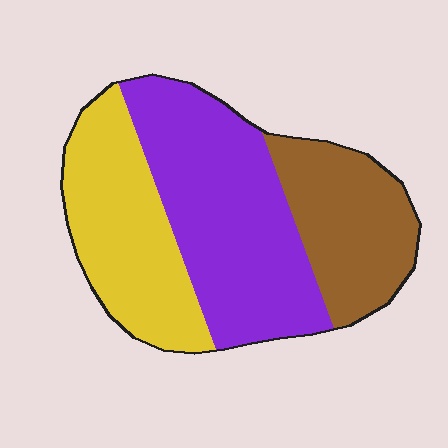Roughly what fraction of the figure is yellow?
Yellow covers about 30% of the figure.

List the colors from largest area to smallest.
From largest to smallest: purple, yellow, brown.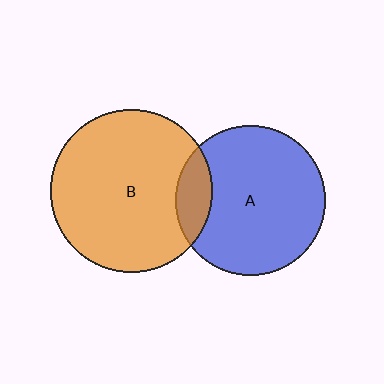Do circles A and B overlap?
Yes.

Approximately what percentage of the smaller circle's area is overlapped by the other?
Approximately 15%.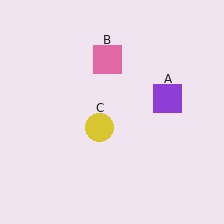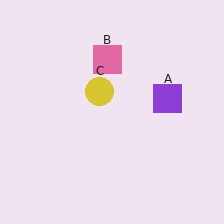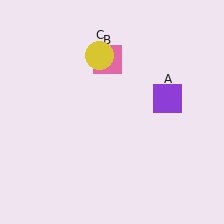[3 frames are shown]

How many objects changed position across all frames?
1 object changed position: yellow circle (object C).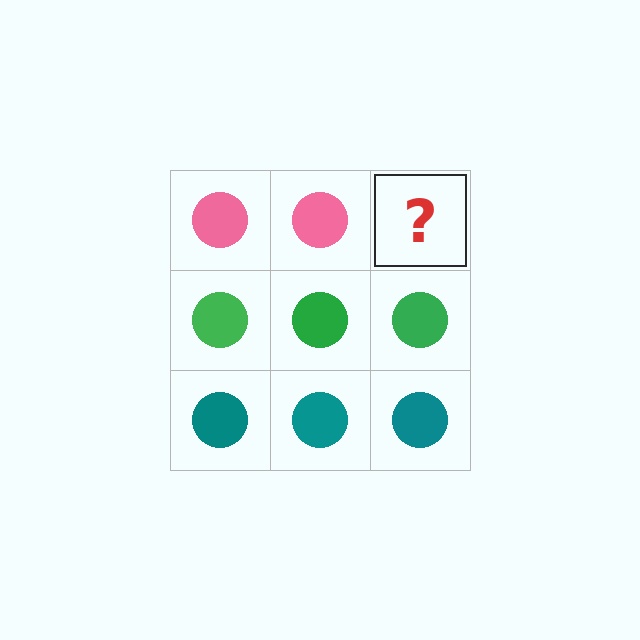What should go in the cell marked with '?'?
The missing cell should contain a pink circle.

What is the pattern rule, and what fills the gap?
The rule is that each row has a consistent color. The gap should be filled with a pink circle.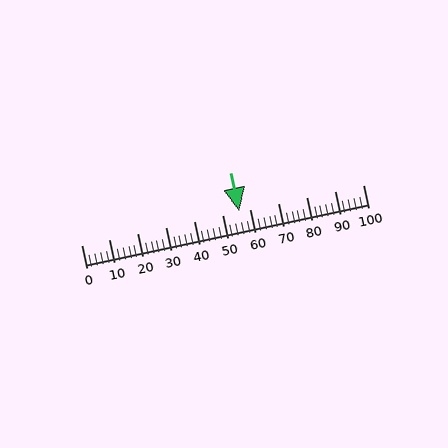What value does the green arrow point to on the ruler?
The green arrow points to approximately 56.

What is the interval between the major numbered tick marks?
The major tick marks are spaced 10 units apart.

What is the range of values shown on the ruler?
The ruler shows values from 0 to 100.